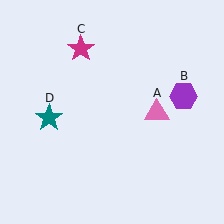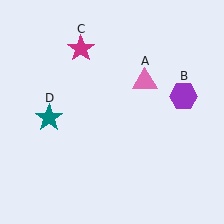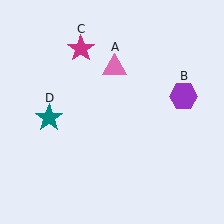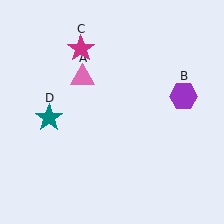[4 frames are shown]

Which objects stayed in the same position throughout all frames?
Purple hexagon (object B) and magenta star (object C) and teal star (object D) remained stationary.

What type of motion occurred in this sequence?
The pink triangle (object A) rotated counterclockwise around the center of the scene.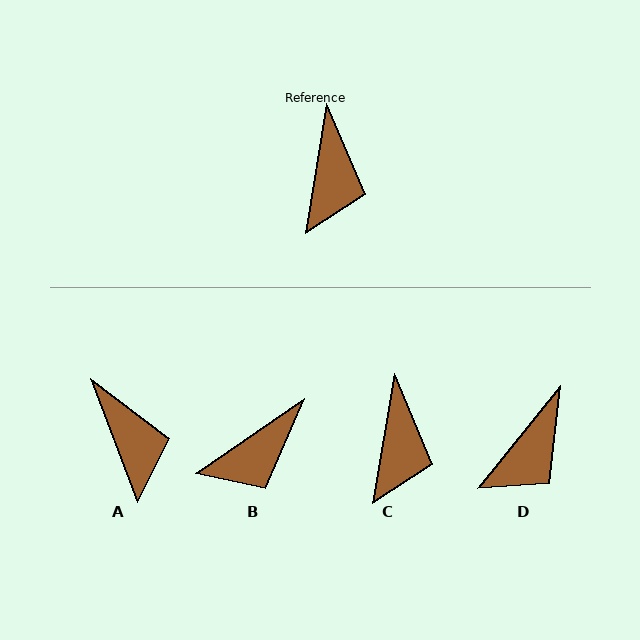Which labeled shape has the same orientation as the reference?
C.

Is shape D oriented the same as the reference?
No, it is off by about 30 degrees.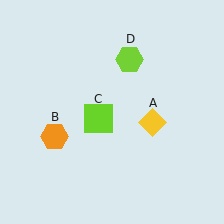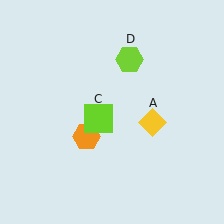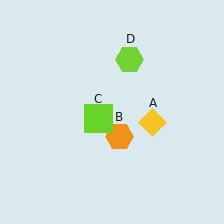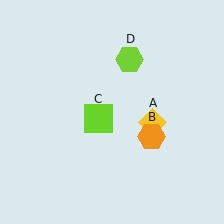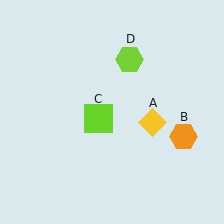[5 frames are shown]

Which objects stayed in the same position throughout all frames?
Yellow diamond (object A) and lime square (object C) and lime hexagon (object D) remained stationary.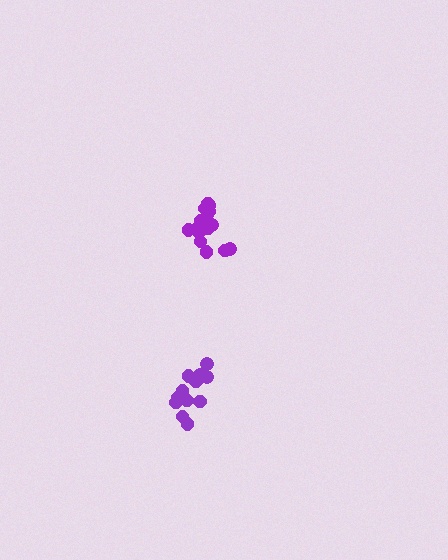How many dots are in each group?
Group 1: 12 dots, Group 2: 15 dots (27 total).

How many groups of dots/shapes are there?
There are 2 groups.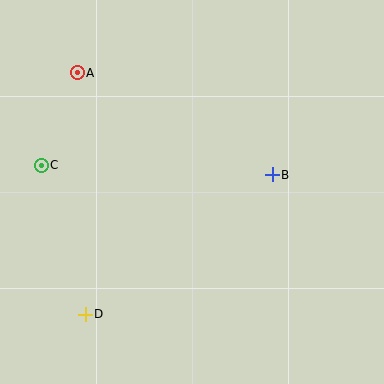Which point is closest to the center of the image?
Point B at (272, 175) is closest to the center.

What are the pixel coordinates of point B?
Point B is at (272, 175).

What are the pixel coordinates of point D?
Point D is at (85, 314).